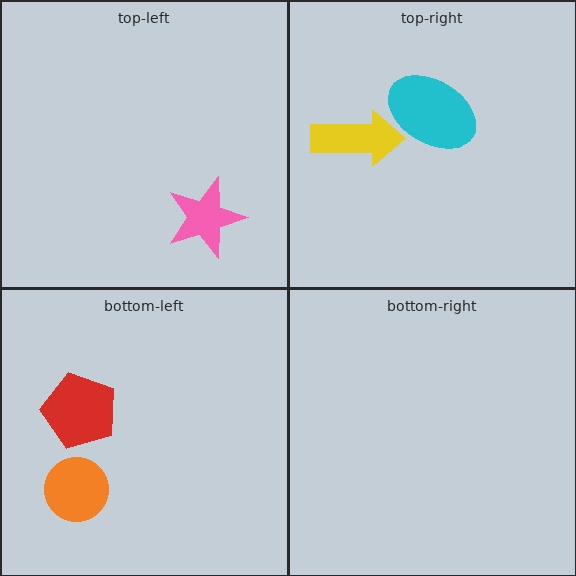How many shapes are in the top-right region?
2.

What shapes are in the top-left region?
The pink star.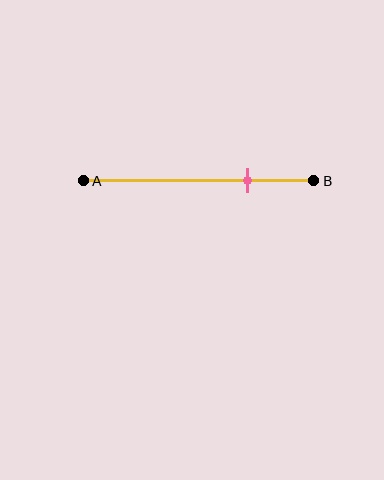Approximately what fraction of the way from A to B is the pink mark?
The pink mark is approximately 70% of the way from A to B.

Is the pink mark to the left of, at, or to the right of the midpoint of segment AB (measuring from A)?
The pink mark is to the right of the midpoint of segment AB.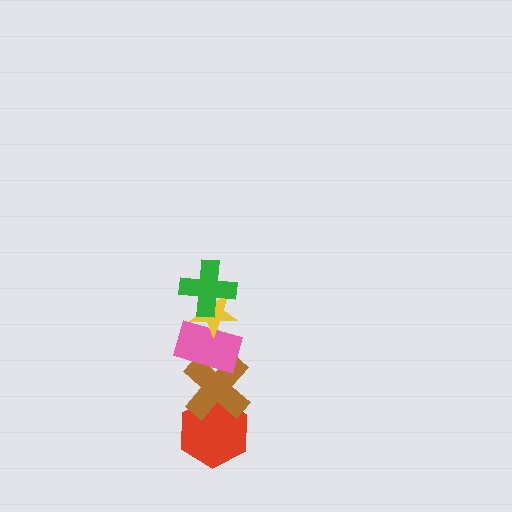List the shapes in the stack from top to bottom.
From top to bottom: the green cross, the yellow star, the pink rectangle, the brown cross, the red hexagon.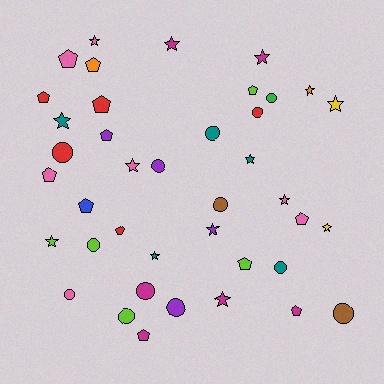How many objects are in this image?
There are 40 objects.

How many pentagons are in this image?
There are 13 pentagons.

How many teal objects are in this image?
There are 5 teal objects.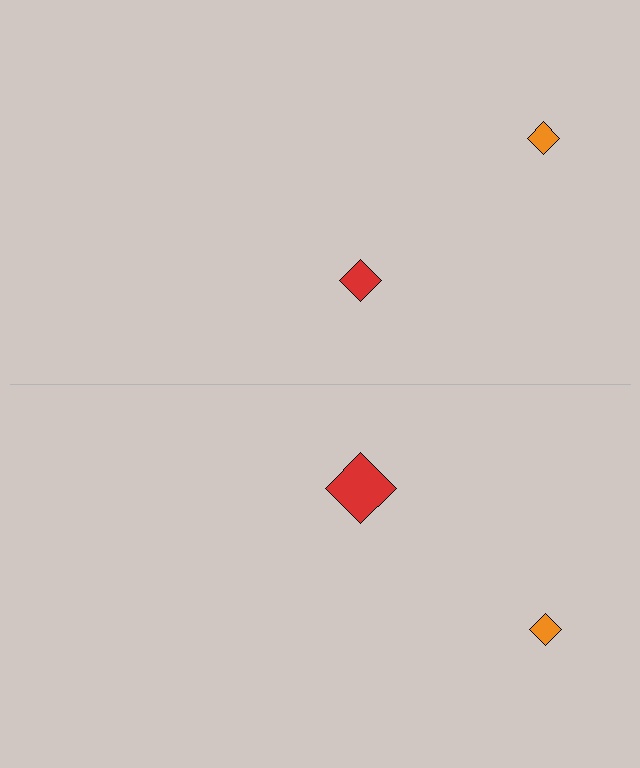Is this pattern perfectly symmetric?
No, the pattern is not perfectly symmetric. The red diamond on the bottom side has a different size than its mirror counterpart.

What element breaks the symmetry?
The red diamond on the bottom side has a different size than its mirror counterpart.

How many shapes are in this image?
There are 4 shapes in this image.